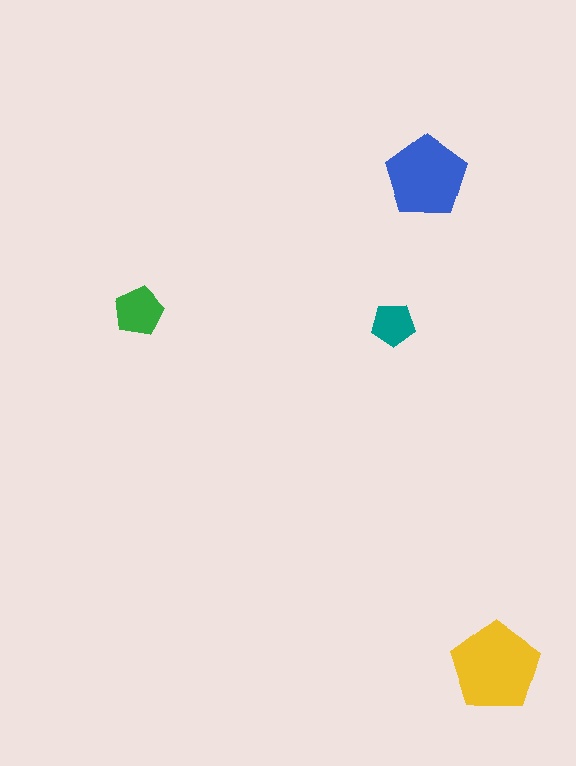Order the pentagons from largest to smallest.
the yellow one, the blue one, the green one, the teal one.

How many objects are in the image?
There are 4 objects in the image.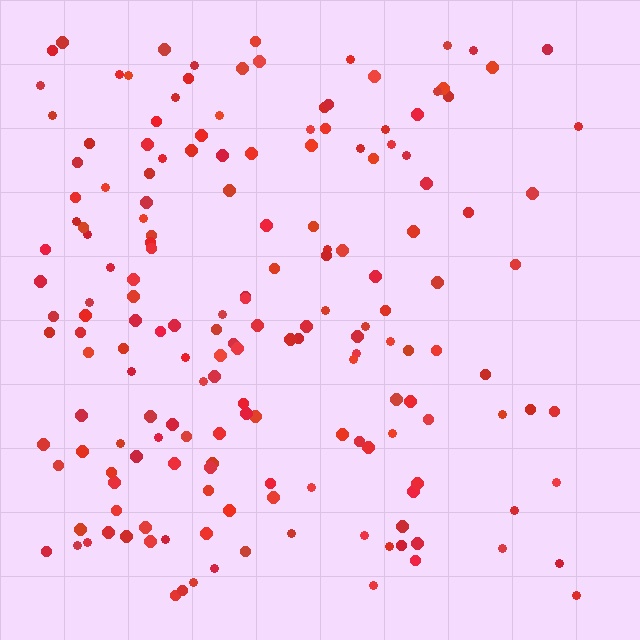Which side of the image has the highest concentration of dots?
The left.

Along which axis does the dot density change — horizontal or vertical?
Horizontal.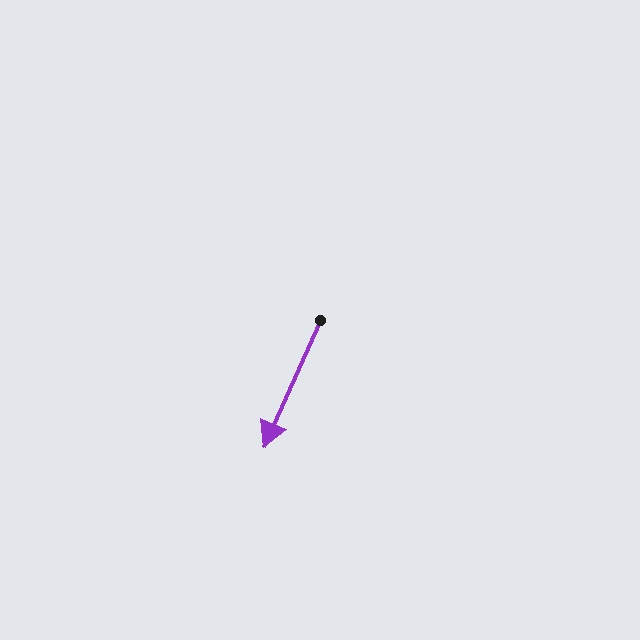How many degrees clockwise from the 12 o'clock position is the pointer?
Approximately 204 degrees.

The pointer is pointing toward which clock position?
Roughly 7 o'clock.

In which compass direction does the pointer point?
Southwest.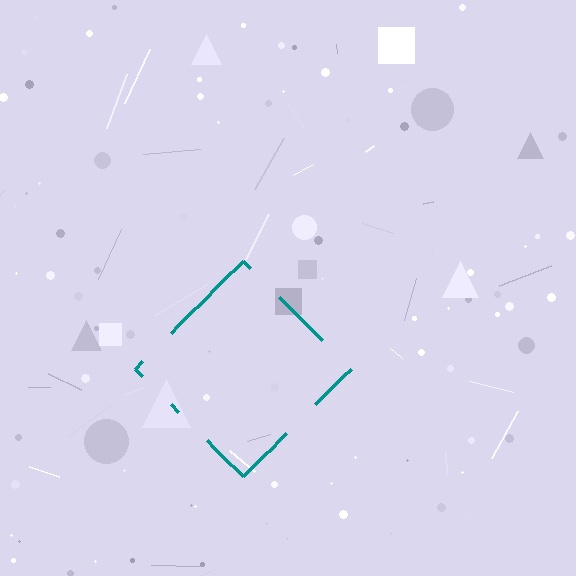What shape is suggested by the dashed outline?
The dashed outline suggests a diamond.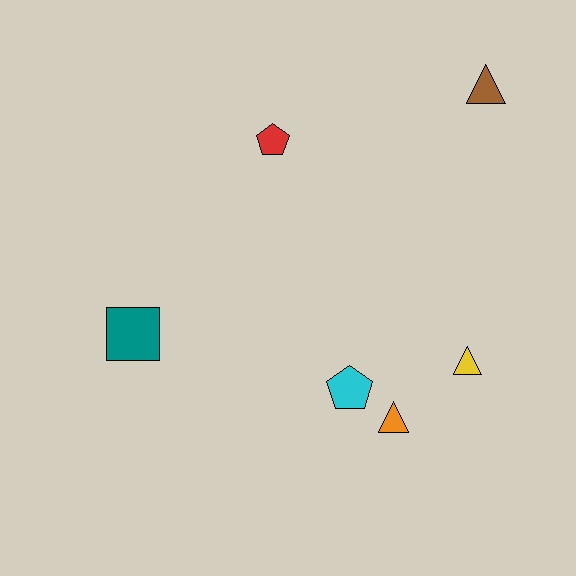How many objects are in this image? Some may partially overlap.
There are 6 objects.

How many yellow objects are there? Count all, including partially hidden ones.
There is 1 yellow object.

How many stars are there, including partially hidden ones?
There are no stars.